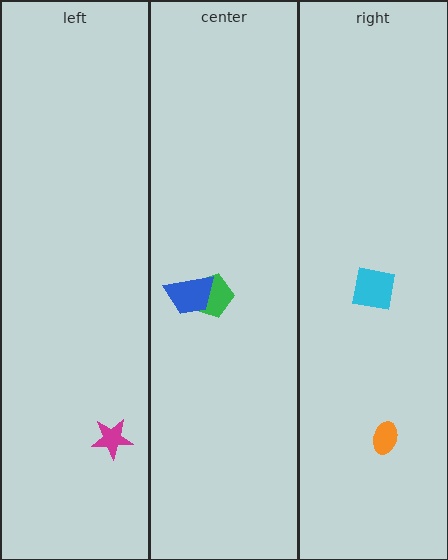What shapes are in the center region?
The green pentagon, the blue trapezoid.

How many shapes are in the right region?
2.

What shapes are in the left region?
The magenta star.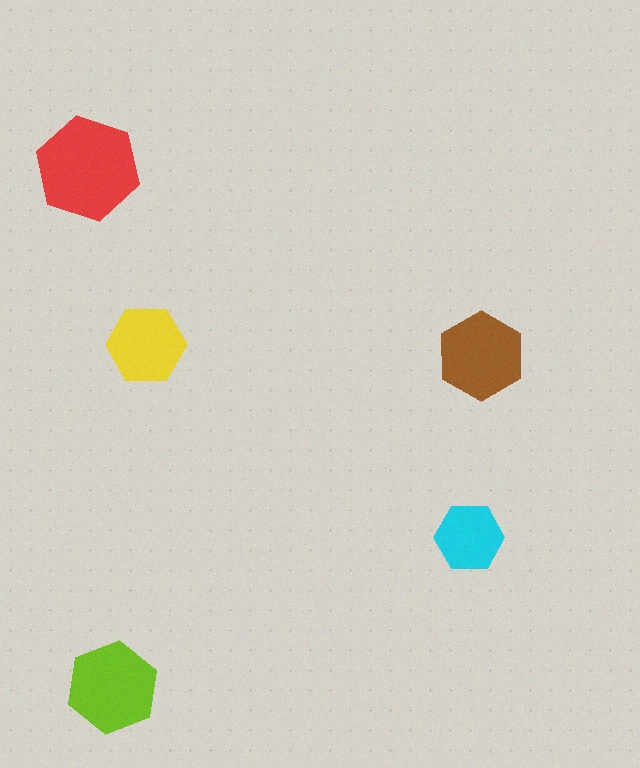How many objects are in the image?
There are 5 objects in the image.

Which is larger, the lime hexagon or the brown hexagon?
The lime one.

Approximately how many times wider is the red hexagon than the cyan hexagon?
About 1.5 times wider.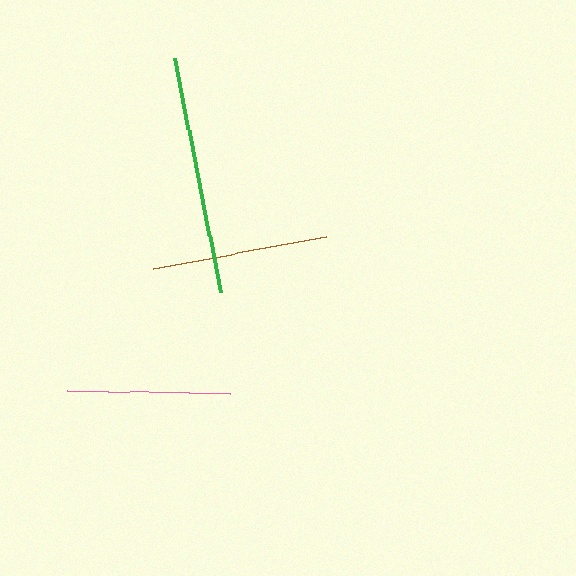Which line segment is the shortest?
The pink line is the shortest at approximately 164 pixels.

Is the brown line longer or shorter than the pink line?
The brown line is longer than the pink line.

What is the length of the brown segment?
The brown segment is approximately 176 pixels long.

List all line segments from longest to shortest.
From longest to shortest: green, brown, pink.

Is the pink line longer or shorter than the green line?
The green line is longer than the pink line.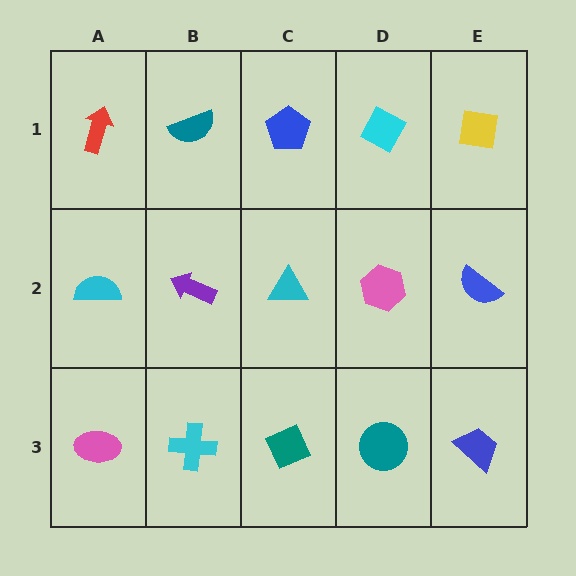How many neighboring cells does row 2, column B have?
4.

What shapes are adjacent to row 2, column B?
A teal semicircle (row 1, column B), a cyan cross (row 3, column B), a cyan semicircle (row 2, column A), a cyan triangle (row 2, column C).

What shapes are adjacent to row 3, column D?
A pink hexagon (row 2, column D), a teal diamond (row 3, column C), a blue trapezoid (row 3, column E).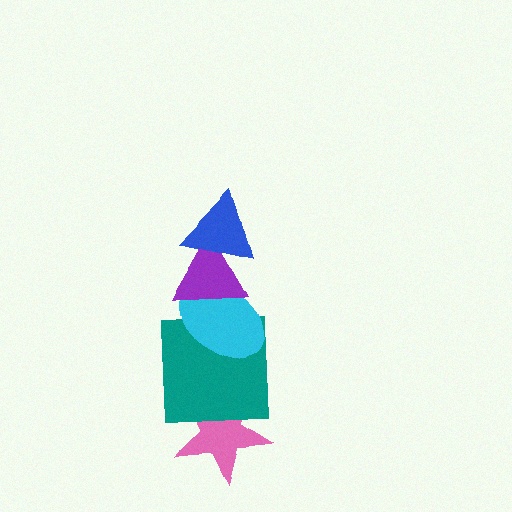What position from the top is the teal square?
The teal square is 4th from the top.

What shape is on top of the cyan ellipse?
The purple triangle is on top of the cyan ellipse.